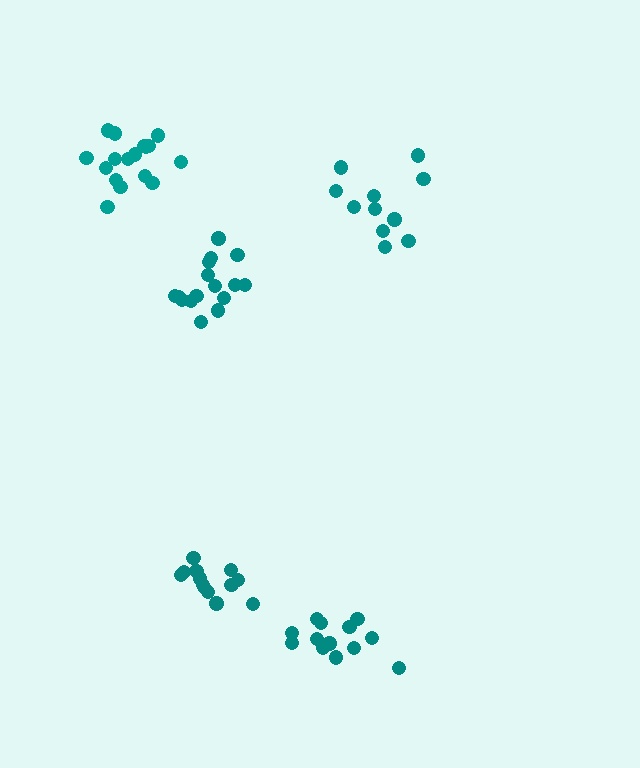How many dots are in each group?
Group 1: 13 dots, Group 2: 11 dots, Group 3: 13 dots, Group 4: 16 dots, Group 5: 17 dots (70 total).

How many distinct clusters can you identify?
There are 5 distinct clusters.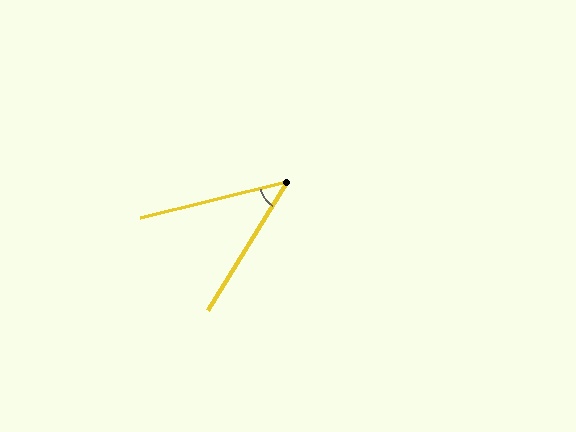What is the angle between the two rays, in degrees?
Approximately 44 degrees.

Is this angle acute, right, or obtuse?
It is acute.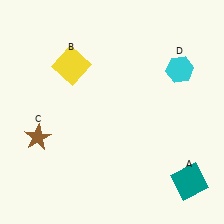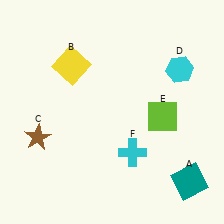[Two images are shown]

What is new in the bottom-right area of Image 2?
A cyan cross (F) was added in the bottom-right area of Image 2.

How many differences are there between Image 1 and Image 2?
There are 2 differences between the two images.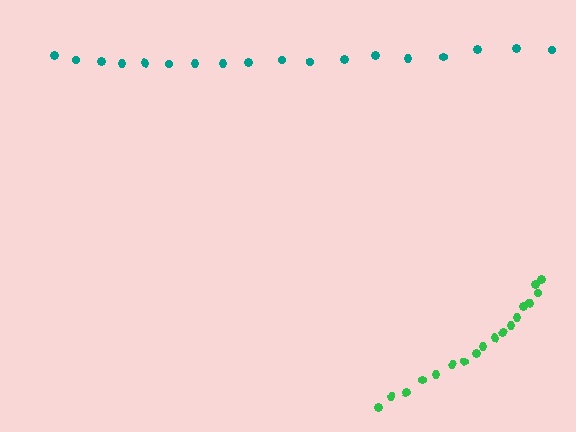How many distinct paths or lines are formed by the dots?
There are 2 distinct paths.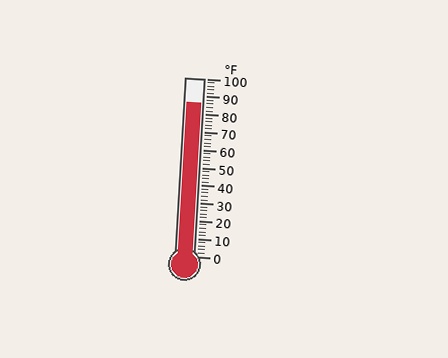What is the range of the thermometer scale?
The thermometer scale ranges from 0°F to 100°F.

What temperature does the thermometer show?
The thermometer shows approximately 86°F.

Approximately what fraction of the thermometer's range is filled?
The thermometer is filled to approximately 85% of its range.